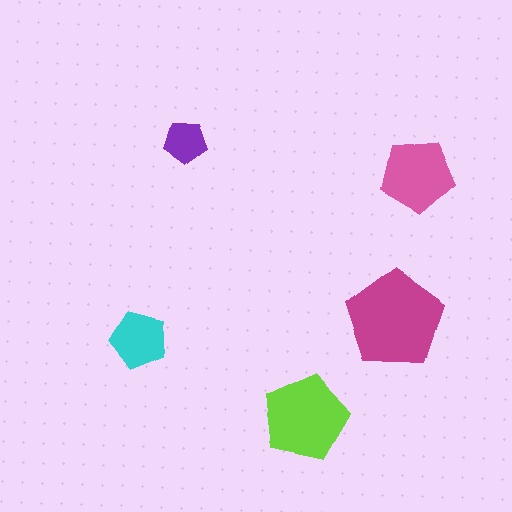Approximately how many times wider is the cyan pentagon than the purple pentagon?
About 1.5 times wider.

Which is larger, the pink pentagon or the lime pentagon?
The lime one.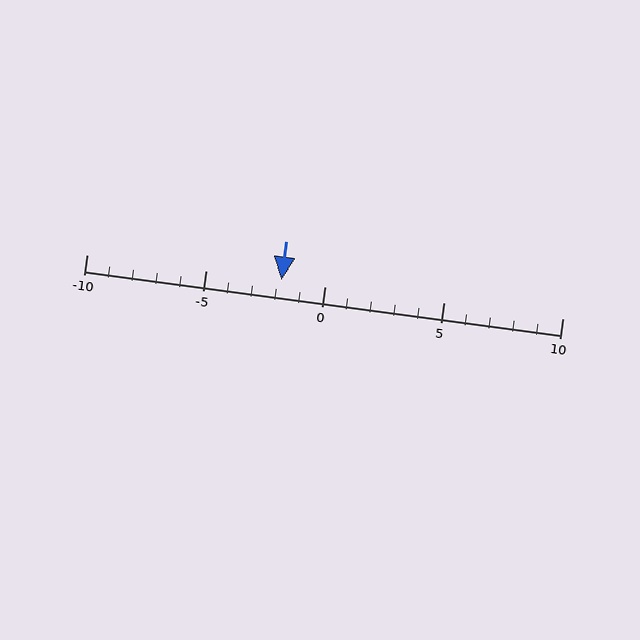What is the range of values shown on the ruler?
The ruler shows values from -10 to 10.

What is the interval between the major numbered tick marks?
The major tick marks are spaced 5 units apart.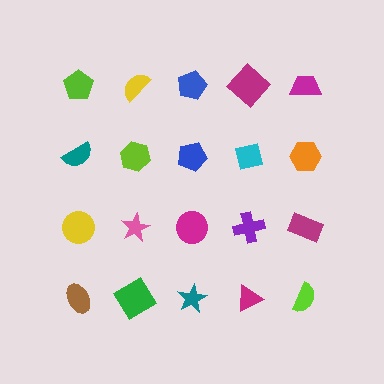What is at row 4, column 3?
A teal star.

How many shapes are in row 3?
5 shapes.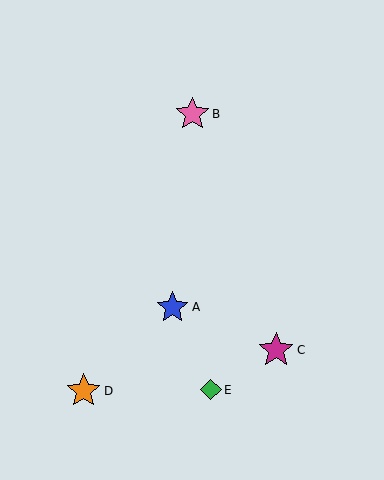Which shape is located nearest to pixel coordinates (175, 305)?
The blue star (labeled A) at (173, 307) is nearest to that location.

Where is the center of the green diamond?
The center of the green diamond is at (211, 390).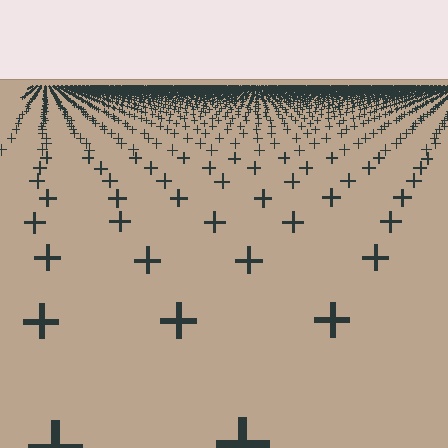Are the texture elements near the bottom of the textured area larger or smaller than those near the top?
Larger. Near the bottom, elements are closer to the viewer and appear at a bigger on-screen size.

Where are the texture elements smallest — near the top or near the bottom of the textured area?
Near the top.